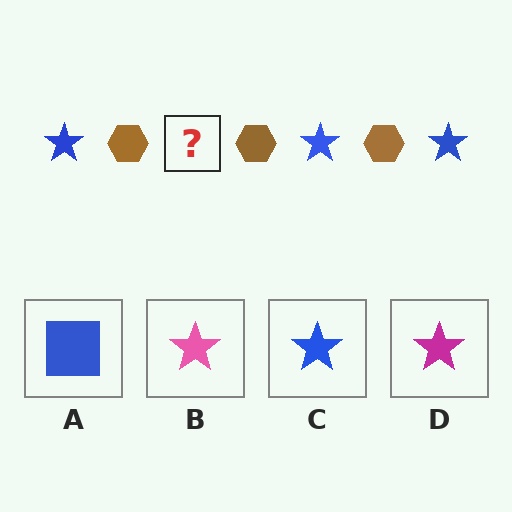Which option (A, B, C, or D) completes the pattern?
C.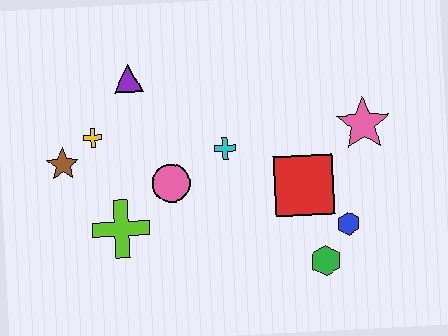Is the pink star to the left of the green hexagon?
No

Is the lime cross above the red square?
No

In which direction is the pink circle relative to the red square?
The pink circle is to the left of the red square.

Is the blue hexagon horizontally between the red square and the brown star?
No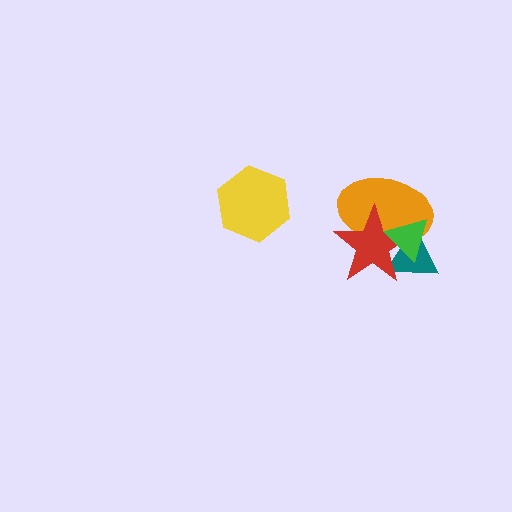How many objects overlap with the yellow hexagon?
0 objects overlap with the yellow hexagon.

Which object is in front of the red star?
The green triangle is in front of the red star.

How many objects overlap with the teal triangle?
3 objects overlap with the teal triangle.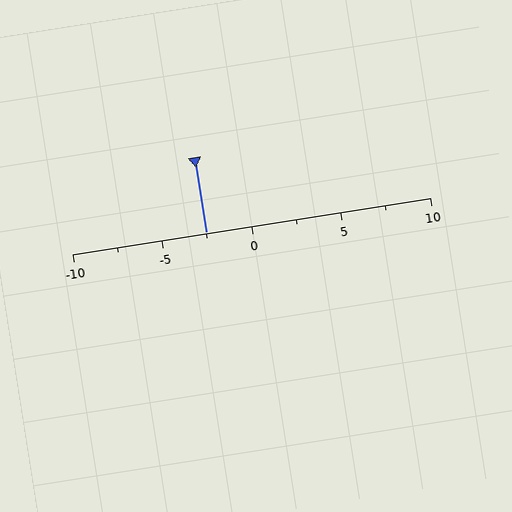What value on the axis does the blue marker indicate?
The marker indicates approximately -2.5.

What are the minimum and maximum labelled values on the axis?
The axis runs from -10 to 10.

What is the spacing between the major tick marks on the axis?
The major ticks are spaced 5 apart.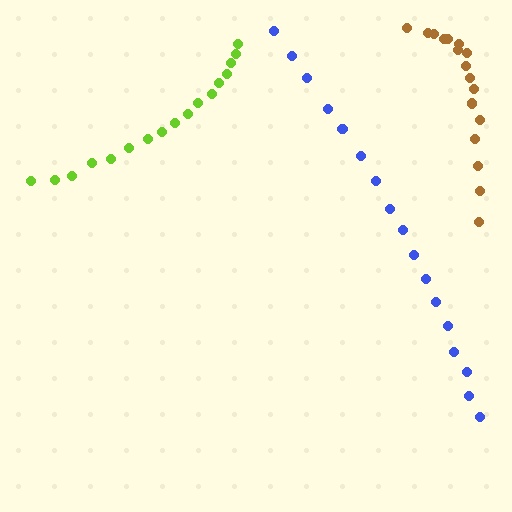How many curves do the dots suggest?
There are 3 distinct paths.